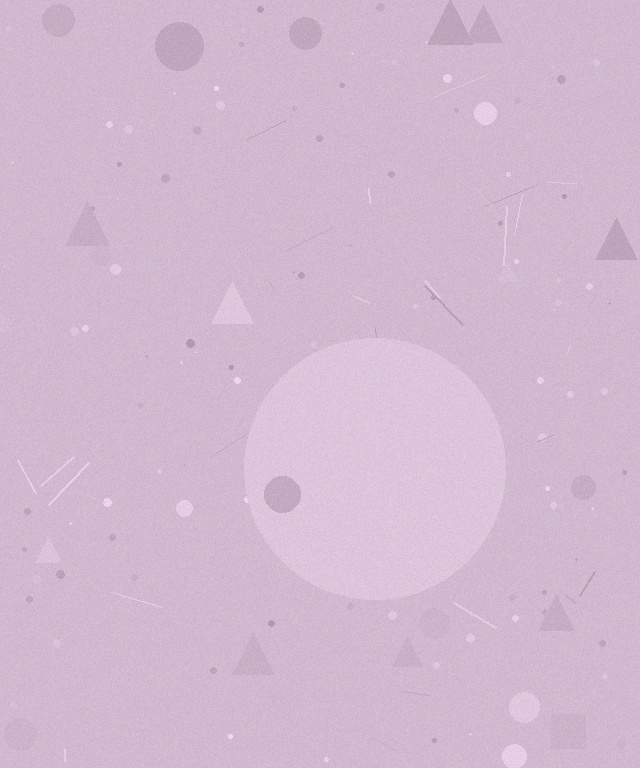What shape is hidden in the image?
A circle is hidden in the image.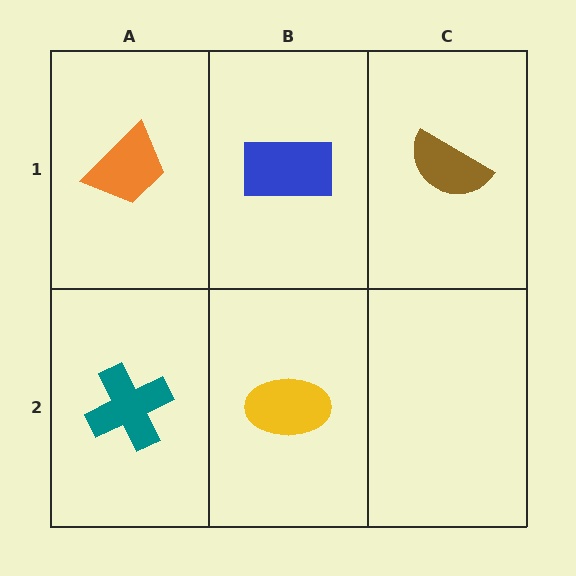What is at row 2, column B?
A yellow ellipse.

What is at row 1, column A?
An orange trapezoid.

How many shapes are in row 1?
3 shapes.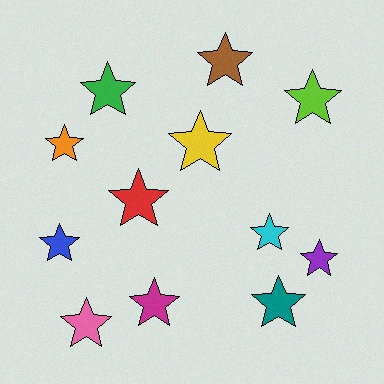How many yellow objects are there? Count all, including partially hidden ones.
There is 1 yellow object.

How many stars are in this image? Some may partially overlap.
There are 12 stars.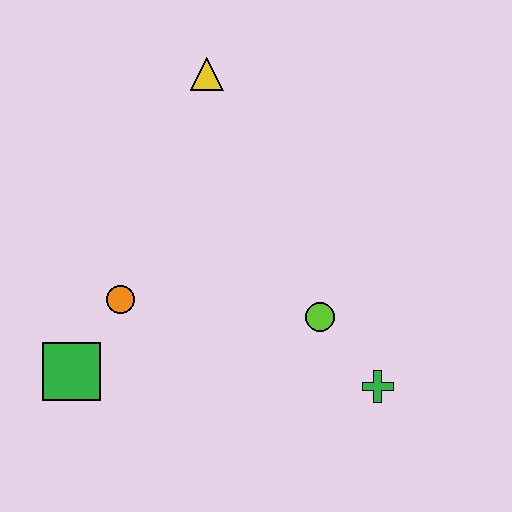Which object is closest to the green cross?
The lime circle is closest to the green cross.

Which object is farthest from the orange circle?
The green cross is farthest from the orange circle.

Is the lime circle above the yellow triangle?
No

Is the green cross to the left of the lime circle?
No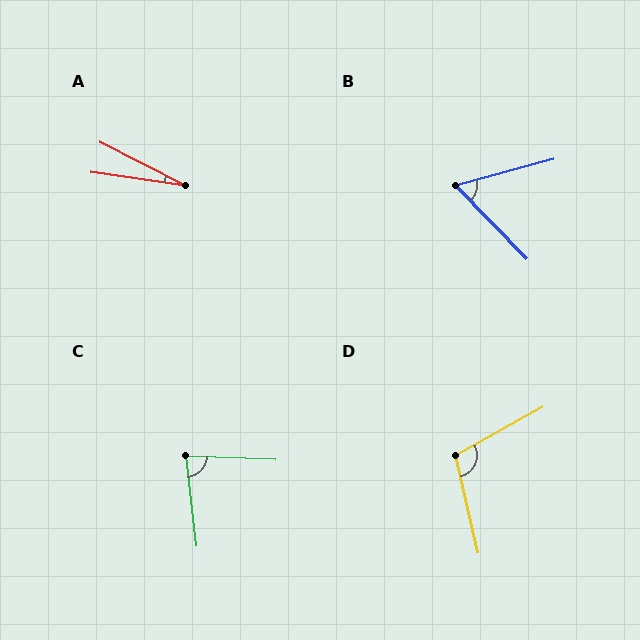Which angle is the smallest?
A, at approximately 19 degrees.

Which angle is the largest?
D, at approximately 106 degrees.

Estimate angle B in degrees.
Approximately 61 degrees.